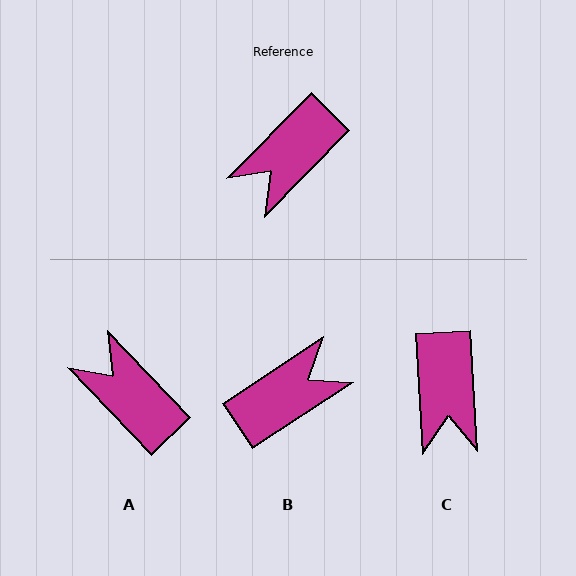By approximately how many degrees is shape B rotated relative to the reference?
Approximately 168 degrees counter-clockwise.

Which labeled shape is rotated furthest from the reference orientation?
B, about 168 degrees away.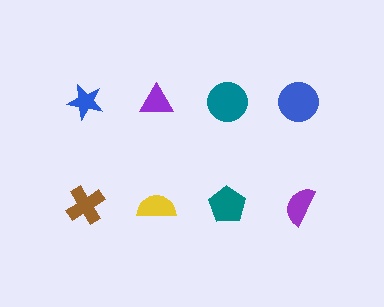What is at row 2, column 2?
A yellow semicircle.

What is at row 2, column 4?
A purple semicircle.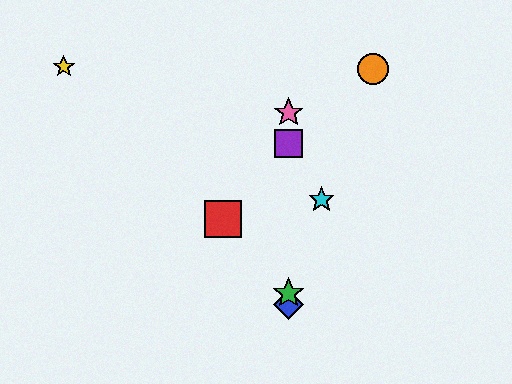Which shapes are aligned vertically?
The blue diamond, the green star, the purple square, the pink star are aligned vertically.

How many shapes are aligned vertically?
4 shapes (the blue diamond, the green star, the purple square, the pink star) are aligned vertically.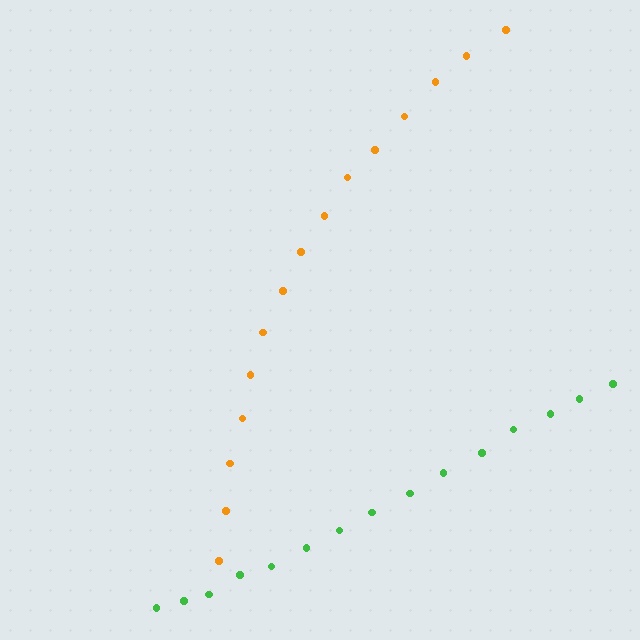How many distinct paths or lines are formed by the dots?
There are 2 distinct paths.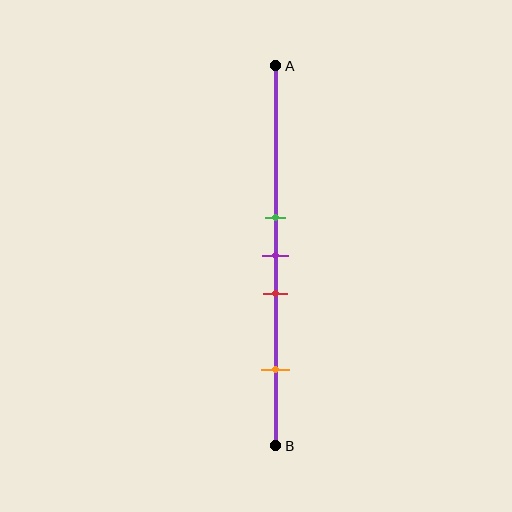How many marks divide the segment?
There are 4 marks dividing the segment.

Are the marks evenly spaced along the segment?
No, the marks are not evenly spaced.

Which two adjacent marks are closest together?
The green and purple marks are the closest adjacent pair.